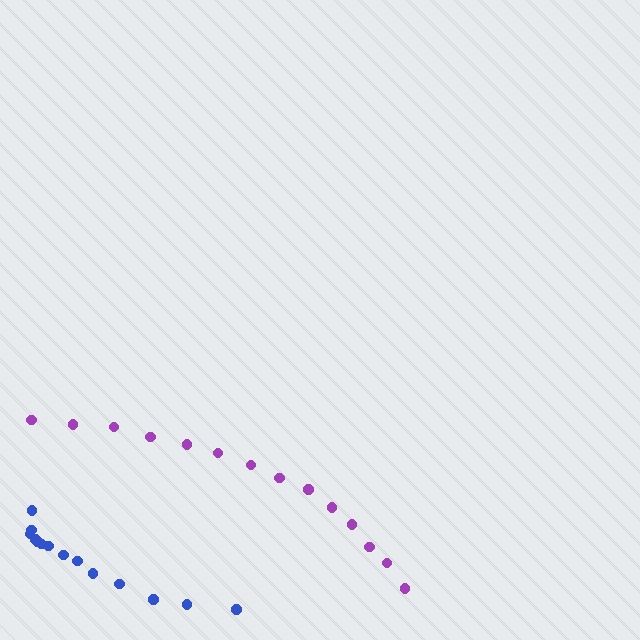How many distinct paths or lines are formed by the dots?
There are 2 distinct paths.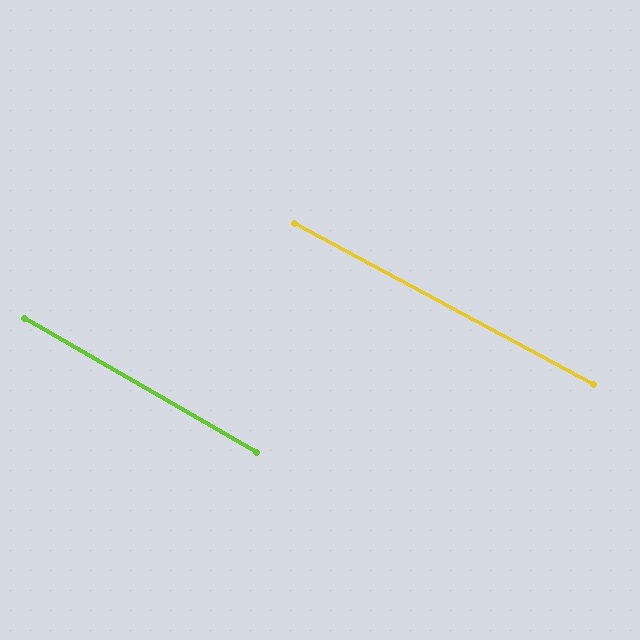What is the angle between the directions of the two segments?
Approximately 2 degrees.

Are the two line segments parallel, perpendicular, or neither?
Parallel — their directions differ by only 1.8°.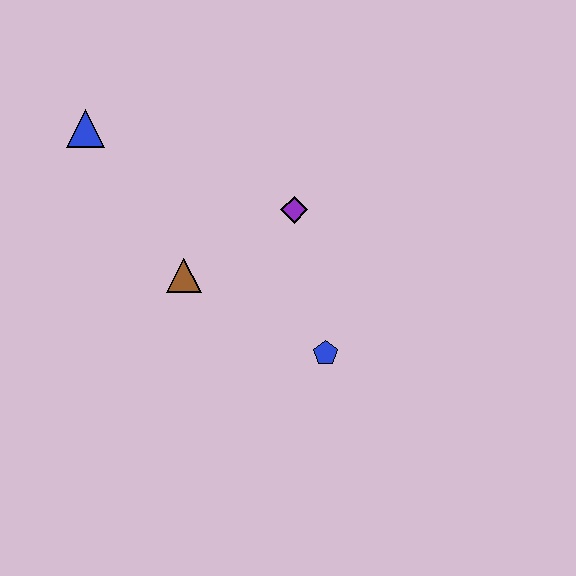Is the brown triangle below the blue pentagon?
No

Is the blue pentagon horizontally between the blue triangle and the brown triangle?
No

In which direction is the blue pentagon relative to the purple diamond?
The blue pentagon is below the purple diamond.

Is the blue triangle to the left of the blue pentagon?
Yes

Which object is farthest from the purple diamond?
The blue triangle is farthest from the purple diamond.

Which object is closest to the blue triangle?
The brown triangle is closest to the blue triangle.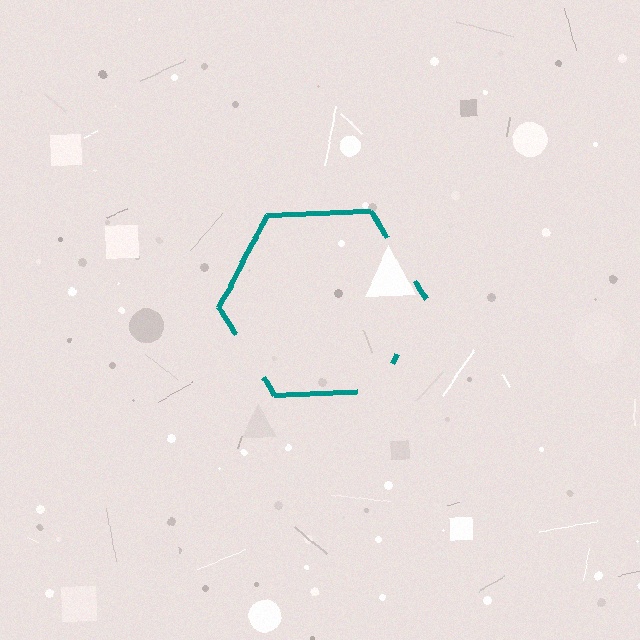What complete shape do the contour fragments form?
The contour fragments form a hexagon.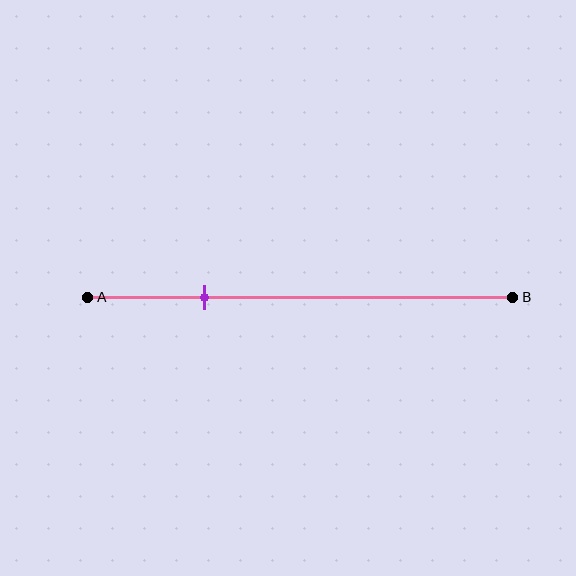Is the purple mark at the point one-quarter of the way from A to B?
Yes, the mark is approximately at the one-quarter point.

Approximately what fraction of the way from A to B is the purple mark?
The purple mark is approximately 30% of the way from A to B.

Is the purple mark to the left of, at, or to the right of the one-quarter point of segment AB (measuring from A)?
The purple mark is approximately at the one-quarter point of segment AB.